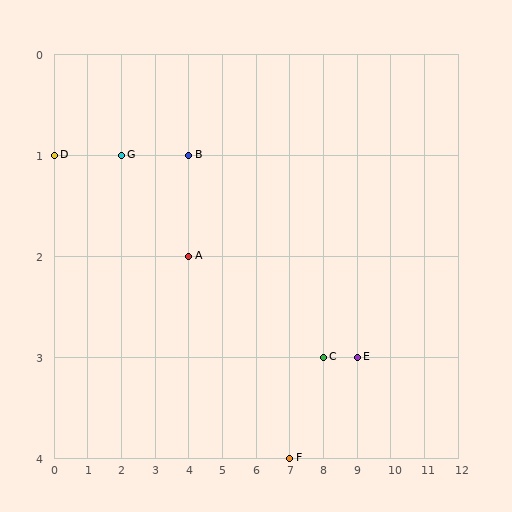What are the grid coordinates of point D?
Point D is at grid coordinates (0, 1).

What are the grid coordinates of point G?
Point G is at grid coordinates (2, 1).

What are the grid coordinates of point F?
Point F is at grid coordinates (7, 4).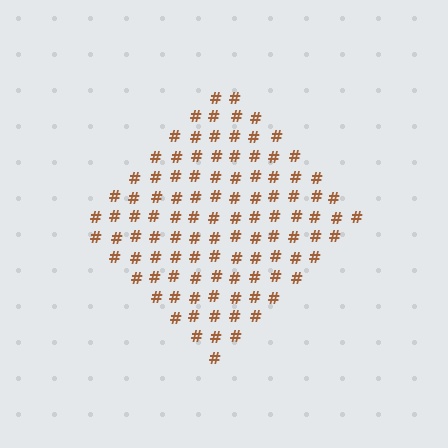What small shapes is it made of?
It is made of small hash symbols.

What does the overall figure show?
The overall figure shows a diamond.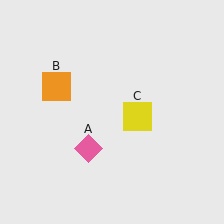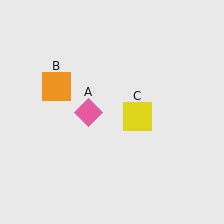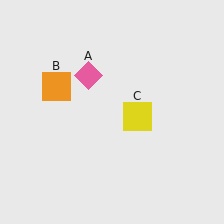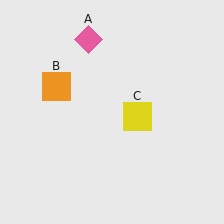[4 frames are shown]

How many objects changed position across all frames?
1 object changed position: pink diamond (object A).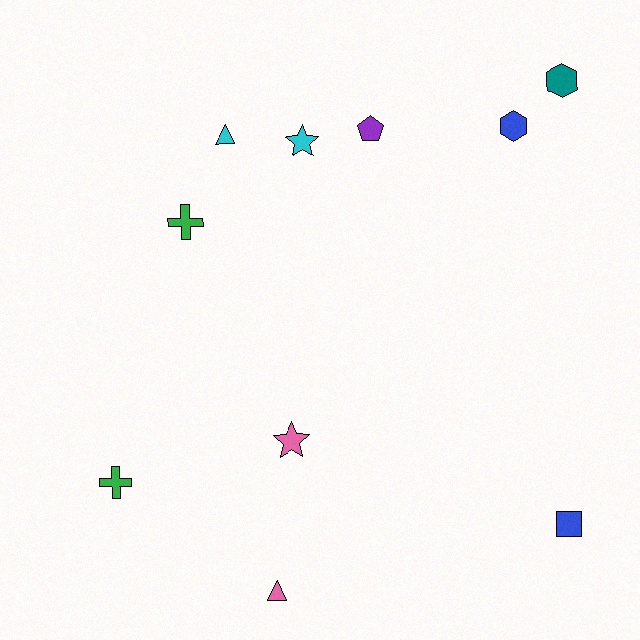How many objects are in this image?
There are 10 objects.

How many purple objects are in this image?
There is 1 purple object.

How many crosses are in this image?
There are 2 crosses.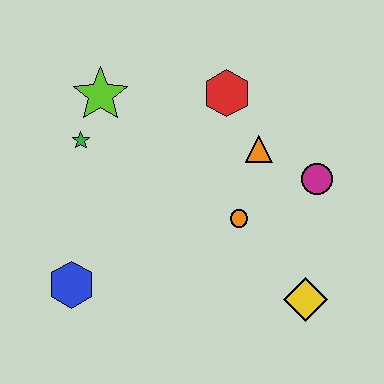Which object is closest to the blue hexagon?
The green star is closest to the blue hexagon.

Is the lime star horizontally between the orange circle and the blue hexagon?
Yes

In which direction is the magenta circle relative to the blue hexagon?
The magenta circle is to the right of the blue hexagon.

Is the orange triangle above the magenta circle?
Yes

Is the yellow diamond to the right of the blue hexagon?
Yes